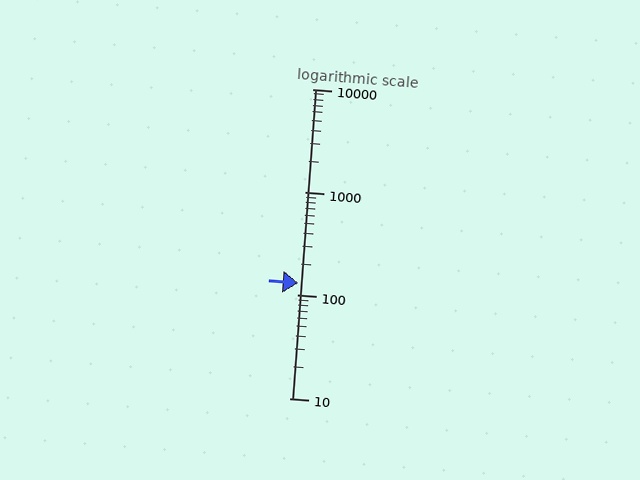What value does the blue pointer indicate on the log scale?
The pointer indicates approximately 130.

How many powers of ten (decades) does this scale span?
The scale spans 3 decades, from 10 to 10000.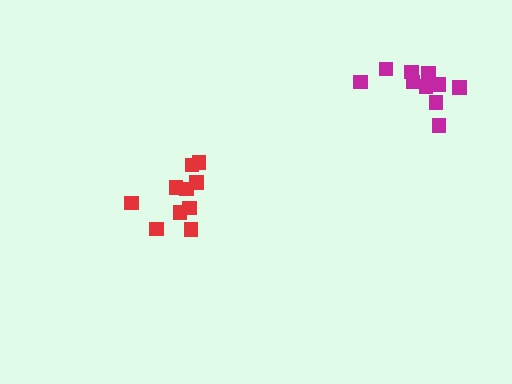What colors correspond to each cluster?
The clusters are colored: red, magenta.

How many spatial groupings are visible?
There are 2 spatial groupings.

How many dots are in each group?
Group 1: 10 dots, Group 2: 10 dots (20 total).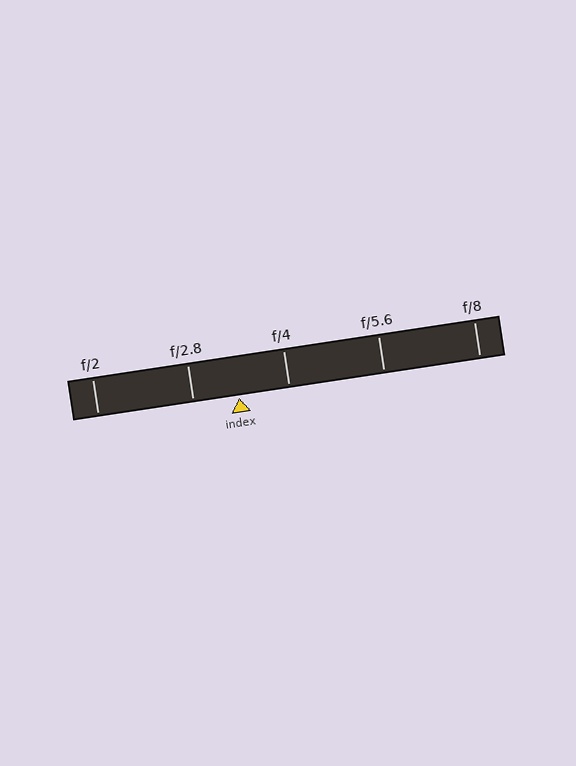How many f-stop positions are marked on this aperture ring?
There are 5 f-stop positions marked.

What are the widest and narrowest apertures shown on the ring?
The widest aperture shown is f/2 and the narrowest is f/8.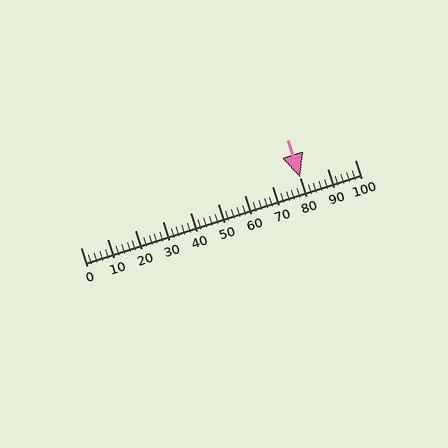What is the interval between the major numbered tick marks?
The major tick marks are spaced 10 units apart.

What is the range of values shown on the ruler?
The ruler shows values from 0 to 100.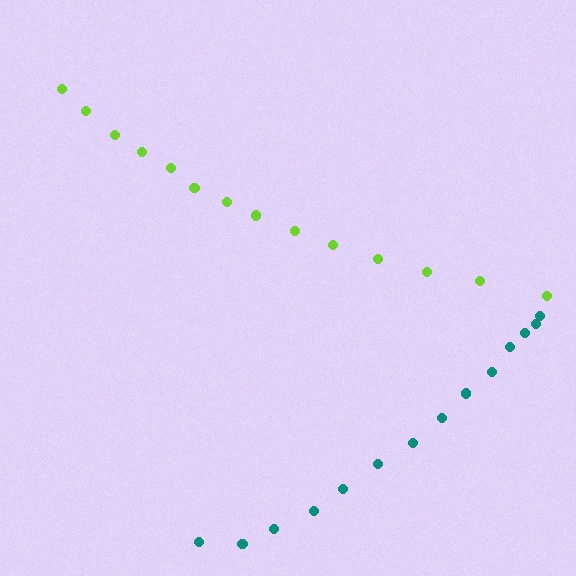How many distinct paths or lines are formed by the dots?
There are 2 distinct paths.